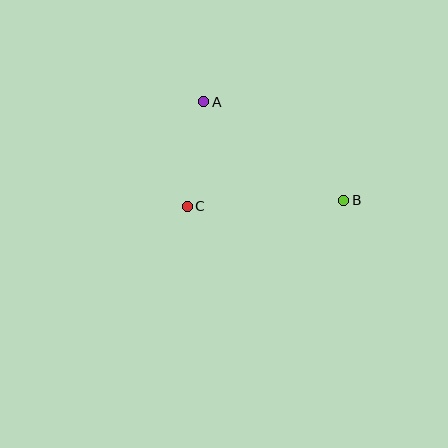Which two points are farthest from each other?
Points A and B are farthest from each other.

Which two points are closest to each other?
Points A and C are closest to each other.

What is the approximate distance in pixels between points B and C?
The distance between B and C is approximately 157 pixels.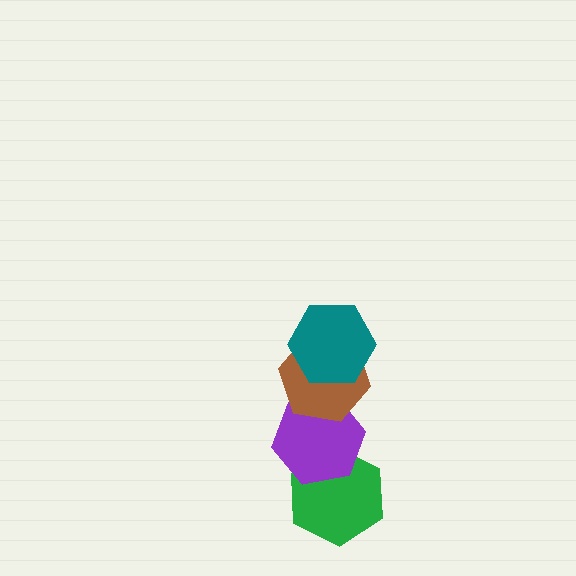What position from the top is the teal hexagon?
The teal hexagon is 1st from the top.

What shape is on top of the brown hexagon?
The teal hexagon is on top of the brown hexagon.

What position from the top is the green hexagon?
The green hexagon is 4th from the top.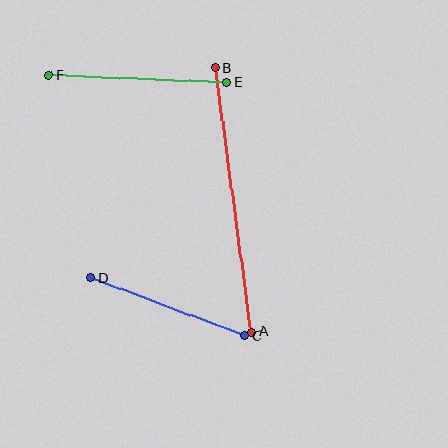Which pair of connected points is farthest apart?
Points A and B are farthest apart.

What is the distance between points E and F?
The distance is approximately 179 pixels.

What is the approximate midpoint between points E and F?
The midpoint is at approximately (138, 79) pixels.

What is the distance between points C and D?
The distance is approximately 164 pixels.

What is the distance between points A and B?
The distance is approximately 266 pixels.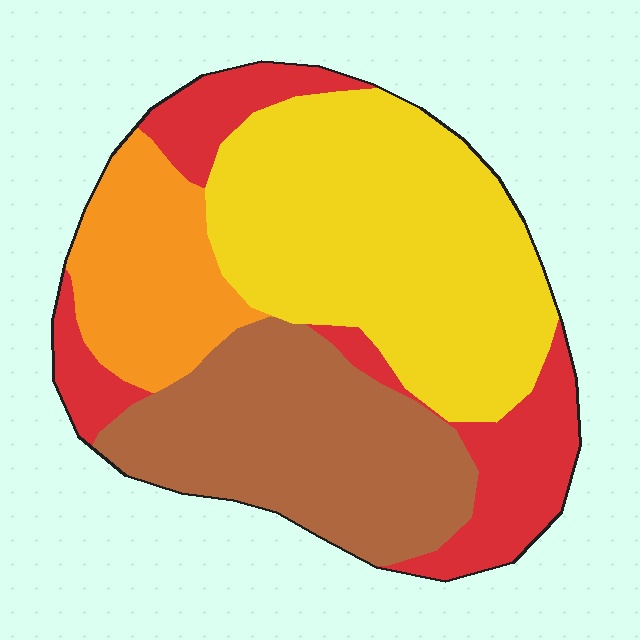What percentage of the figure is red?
Red takes up about one fifth (1/5) of the figure.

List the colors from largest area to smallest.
From largest to smallest: yellow, brown, red, orange.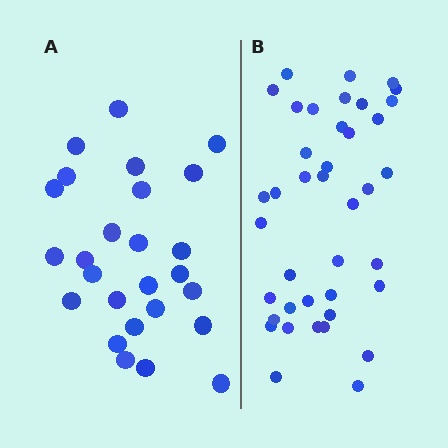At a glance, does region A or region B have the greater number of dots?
Region B (the right region) has more dots.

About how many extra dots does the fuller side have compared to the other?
Region B has approximately 15 more dots than region A.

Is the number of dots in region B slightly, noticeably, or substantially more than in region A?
Region B has substantially more. The ratio is roughly 1.5 to 1.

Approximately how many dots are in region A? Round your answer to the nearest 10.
About 30 dots. (The exact count is 26, which rounds to 30.)